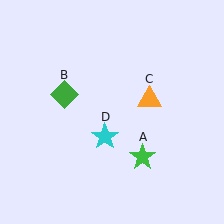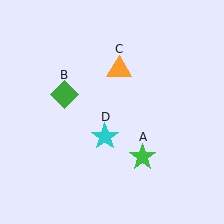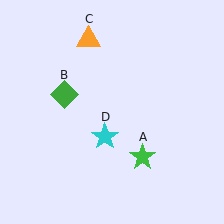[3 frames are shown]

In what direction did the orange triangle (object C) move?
The orange triangle (object C) moved up and to the left.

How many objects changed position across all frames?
1 object changed position: orange triangle (object C).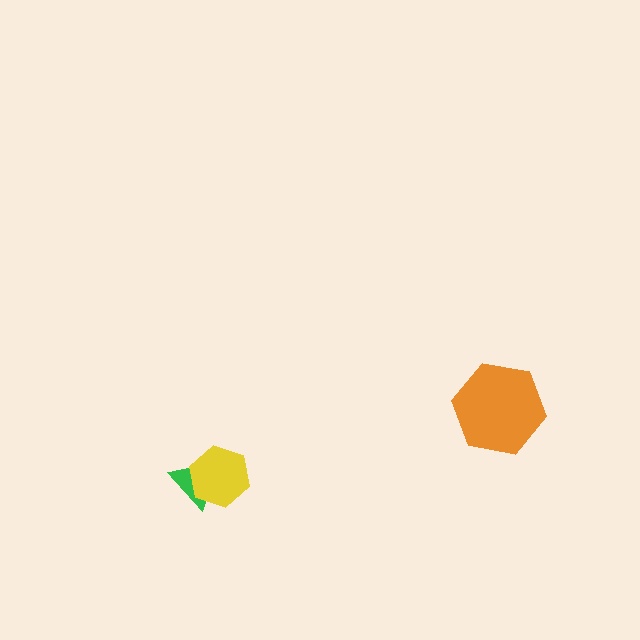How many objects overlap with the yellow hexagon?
1 object overlaps with the yellow hexagon.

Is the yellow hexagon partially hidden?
No, no other shape covers it.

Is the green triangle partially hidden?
Yes, it is partially covered by another shape.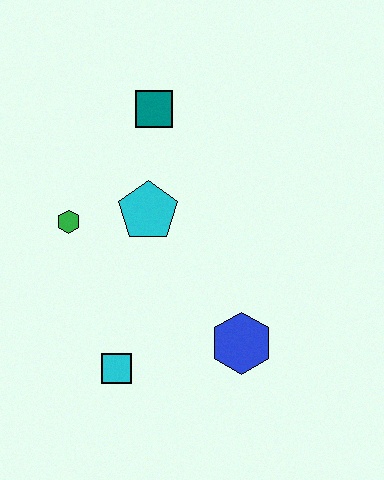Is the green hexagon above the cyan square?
Yes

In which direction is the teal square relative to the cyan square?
The teal square is above the cyan square.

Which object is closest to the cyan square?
The blue hexagon is closest to the cyan square.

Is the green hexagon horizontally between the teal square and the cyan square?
No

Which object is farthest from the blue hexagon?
The teal square is farthest from the blue hexagon.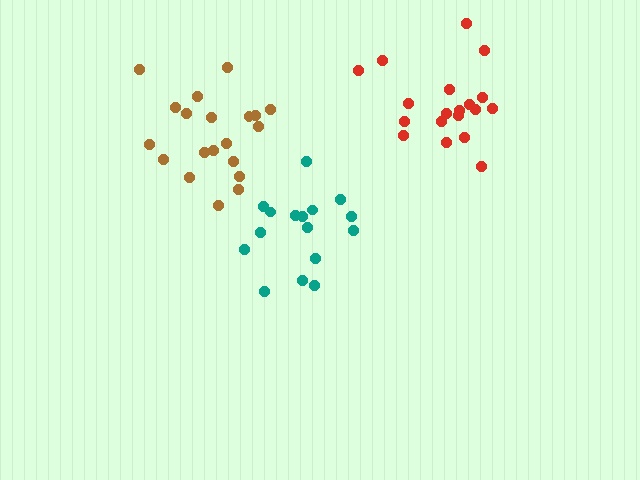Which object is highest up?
The red cluster is topmost.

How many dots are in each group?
Group 1: 16 dots, Group 2: 20 dots, Group 3: 19 dots (55 total).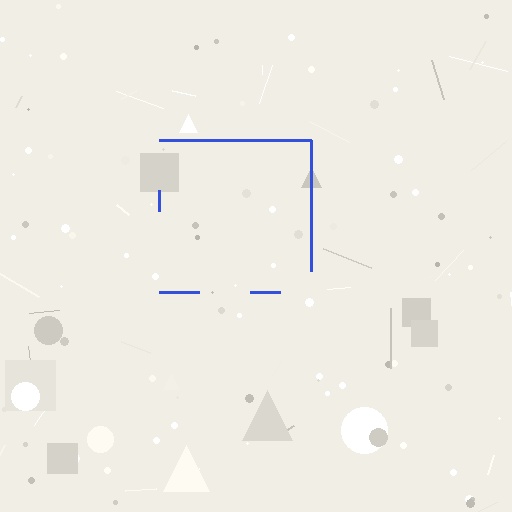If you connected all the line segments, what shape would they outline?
They would outline a square.